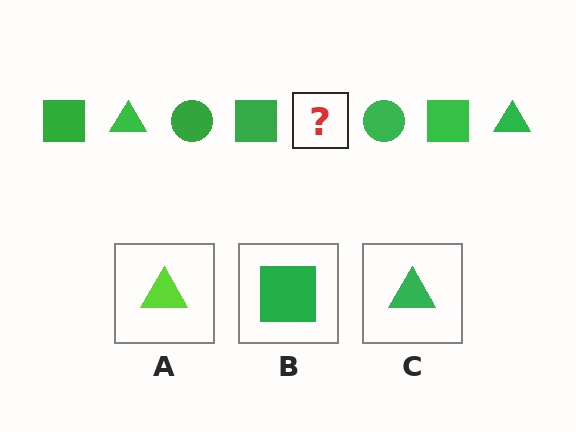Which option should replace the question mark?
Option C.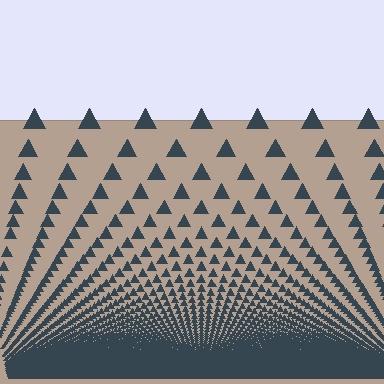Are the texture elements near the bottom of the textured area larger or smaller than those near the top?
Smaller. The gradient is inverted — elements near the bottom are smaller and denser.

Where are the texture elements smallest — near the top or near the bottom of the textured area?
Near the bottom.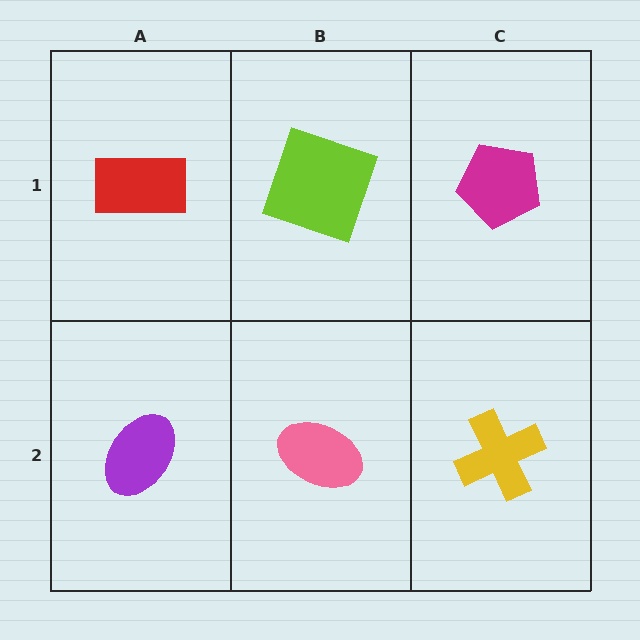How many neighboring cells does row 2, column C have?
2.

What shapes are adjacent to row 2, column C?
A magenta pentagon (row 1, column C), a pink ellipse (row 2, column B).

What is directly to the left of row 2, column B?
A purple ellipse.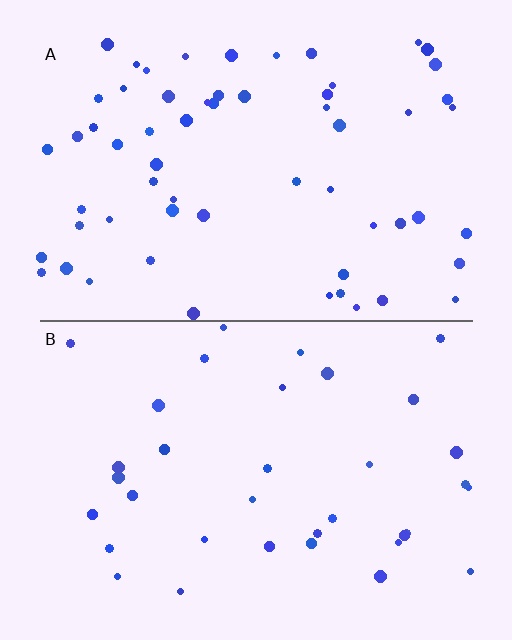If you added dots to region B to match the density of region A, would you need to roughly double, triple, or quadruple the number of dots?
Approximately double.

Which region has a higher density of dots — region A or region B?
A (the top).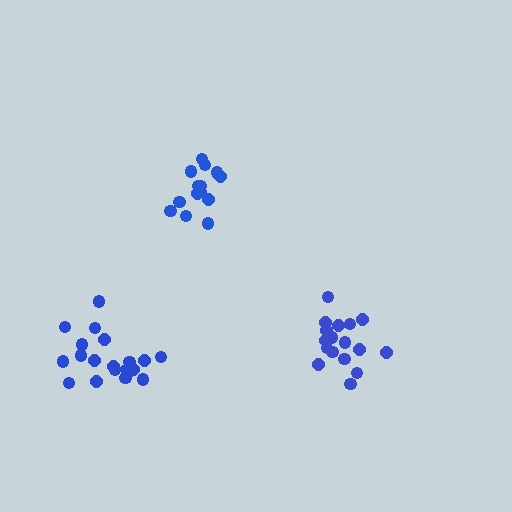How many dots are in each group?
Group 1: 18 dots, Group 2: 20 dots, Group 3: 14 dots (52 total).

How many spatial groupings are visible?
There are 3 spatial groupings.